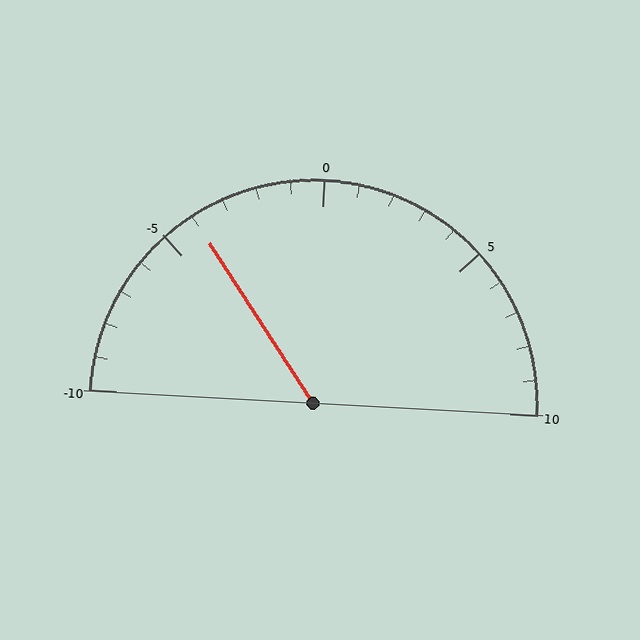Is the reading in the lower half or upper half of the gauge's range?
The reading is in the lower half of the range (-10 to 10).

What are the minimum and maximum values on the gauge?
The gauge ranges from -10 to 10.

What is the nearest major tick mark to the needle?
The nearest major tick mark is -5.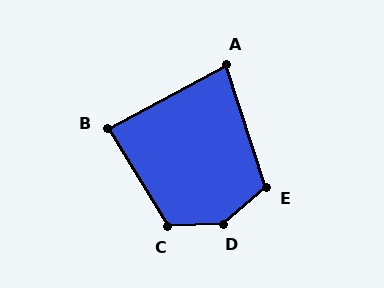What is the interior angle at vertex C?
Approximately 119 degrees (obtuse).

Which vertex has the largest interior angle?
D, at approximately 142 degrees.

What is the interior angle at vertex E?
Approximately 112 degrees (obtuse).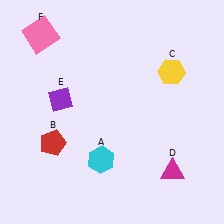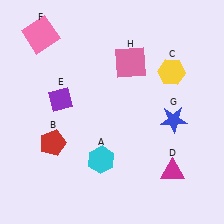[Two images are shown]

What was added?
A blue star (G), a pink square (H) were added in Image 2.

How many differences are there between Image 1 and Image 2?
There are 2 differences between the two images.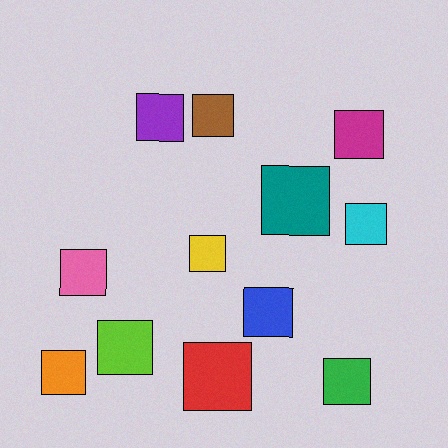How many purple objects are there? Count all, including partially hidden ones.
There is 1 purple object.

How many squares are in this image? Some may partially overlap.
There are 12 squares.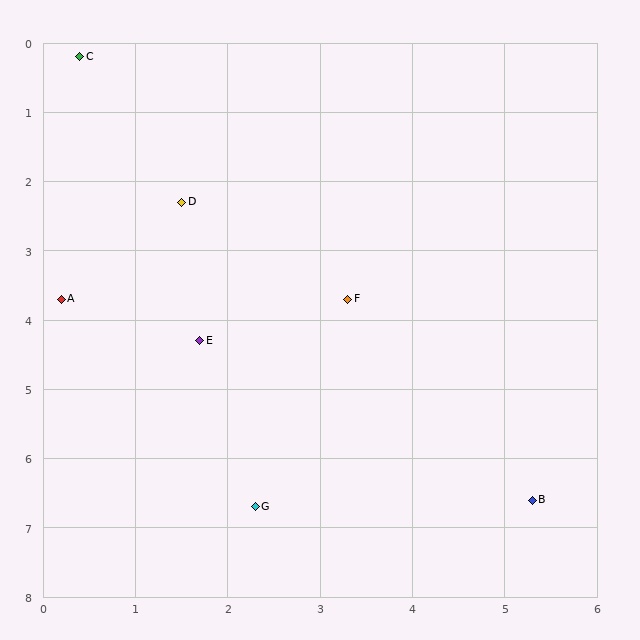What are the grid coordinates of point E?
Point E is at approximately (1.7, 4.3).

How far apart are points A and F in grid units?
Points A and F are about 3.1 grid units apart.